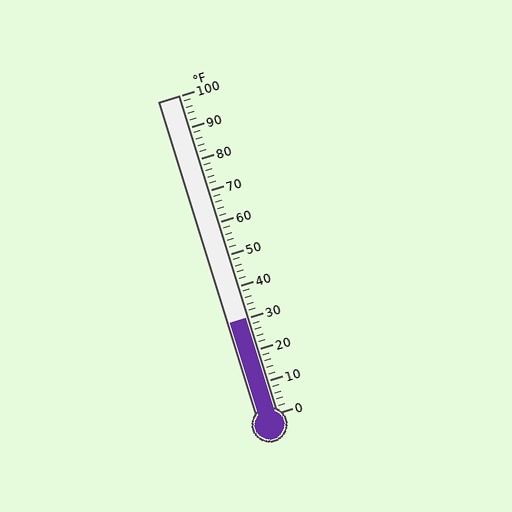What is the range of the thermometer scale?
The thermometer scale ranges from 0°F to 100°F.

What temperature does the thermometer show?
The thermometer shows approximately 30°F.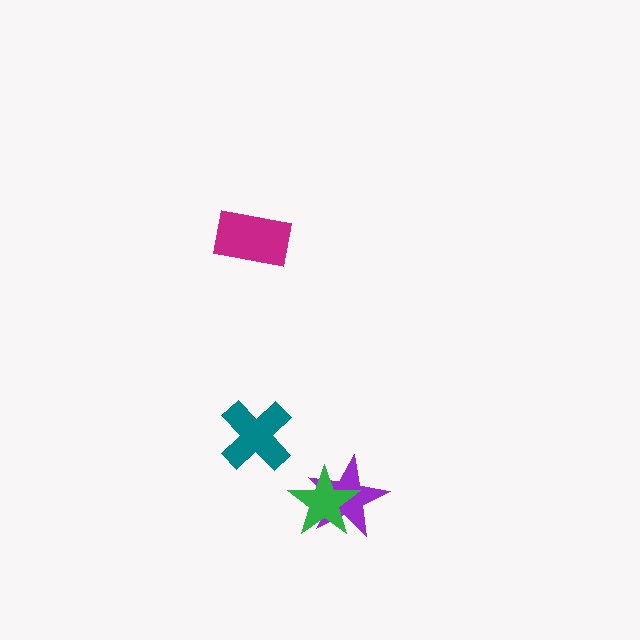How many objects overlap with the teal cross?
0 objects overlap with the teal cross.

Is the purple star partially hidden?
Yes, it is partially covered by another shape.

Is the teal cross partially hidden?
No, no other shape covers it.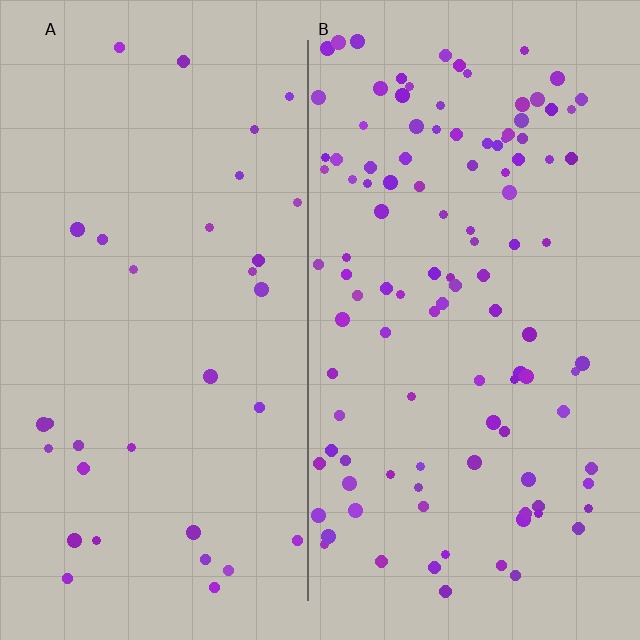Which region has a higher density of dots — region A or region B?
B (the right).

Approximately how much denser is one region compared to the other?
Approximately 3.3× — region B over region A.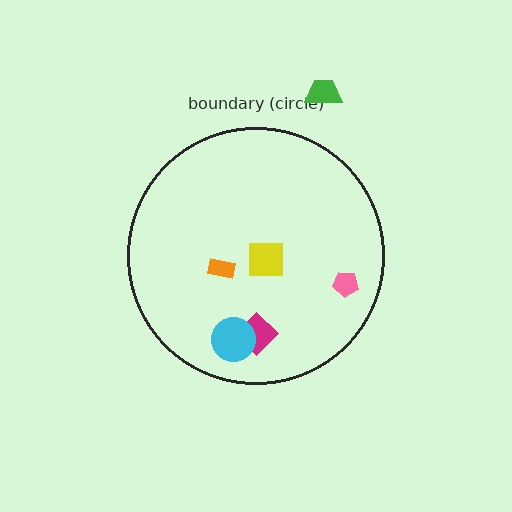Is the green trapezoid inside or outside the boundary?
Outside.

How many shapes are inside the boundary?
5 inside, 1 outside.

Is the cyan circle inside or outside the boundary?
Inside.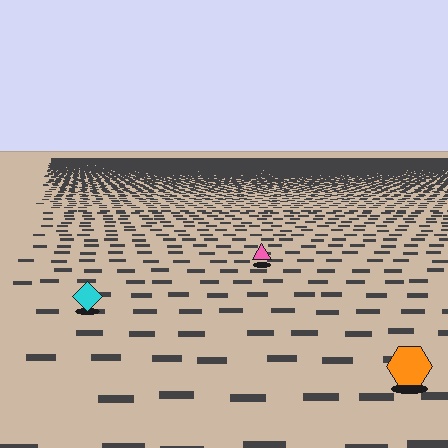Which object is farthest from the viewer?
The pink triangle is farthest from the viewer. It appears smaller and the ground texture around it is denser.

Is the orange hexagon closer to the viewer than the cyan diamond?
Yes. The orange hexagon is closer — you can tell from the texture gradient: the ground texture is coarser near it.